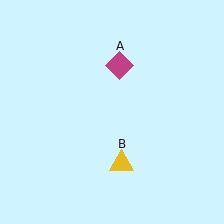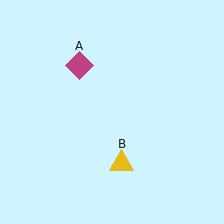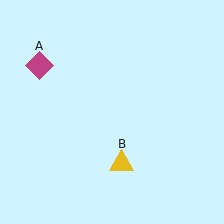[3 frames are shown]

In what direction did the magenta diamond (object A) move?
The magenta diamond (object A) moved left.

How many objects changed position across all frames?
1 object changed position: magenta diamond (object A).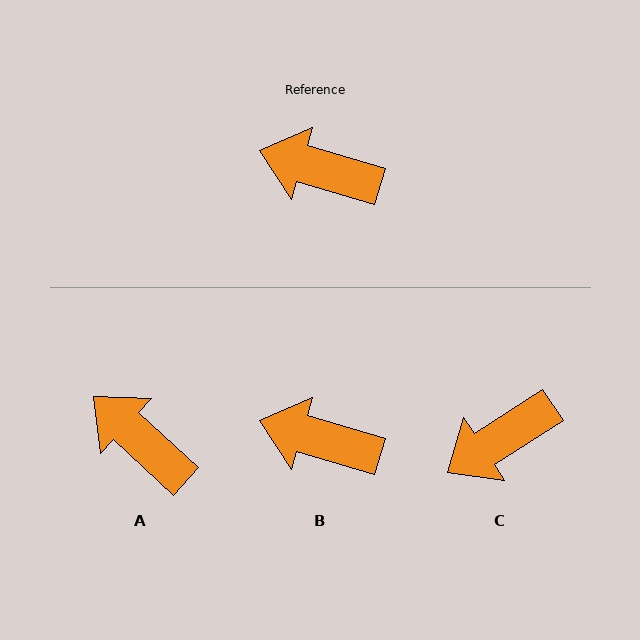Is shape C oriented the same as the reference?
No, it is off by about 49 degrees.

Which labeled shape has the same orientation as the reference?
B.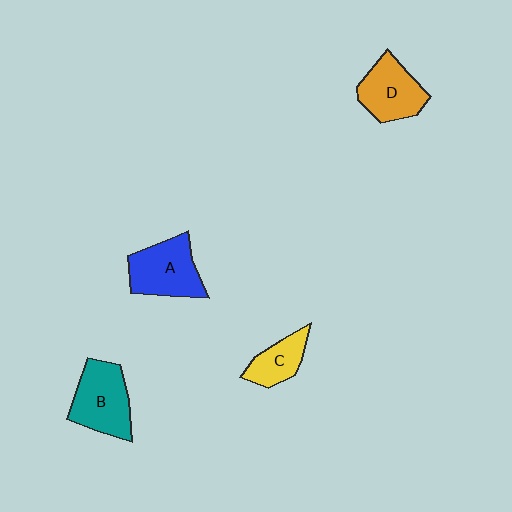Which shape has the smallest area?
Shape C (yellow).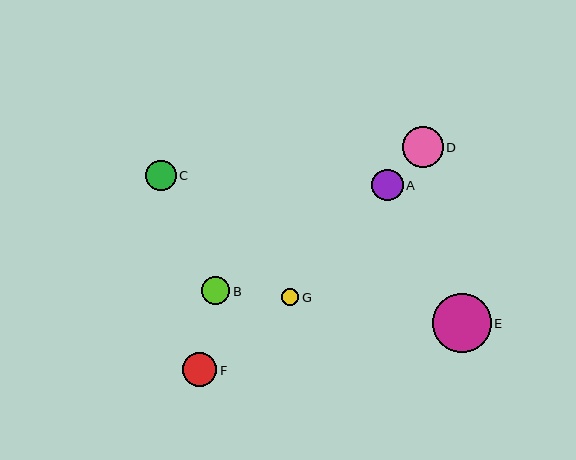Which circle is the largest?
Circle E is the largest with a size of approximately 59 pixels.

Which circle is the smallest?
Circle G is the smallest with a size of approximately 17 pixels.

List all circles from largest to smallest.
From largest to smallest: E, D, F, A, C, B, G.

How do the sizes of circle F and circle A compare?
Circle F and circle A are approximately the same size.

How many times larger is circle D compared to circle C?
Circle D is approximately 1.3 times the size of circle C.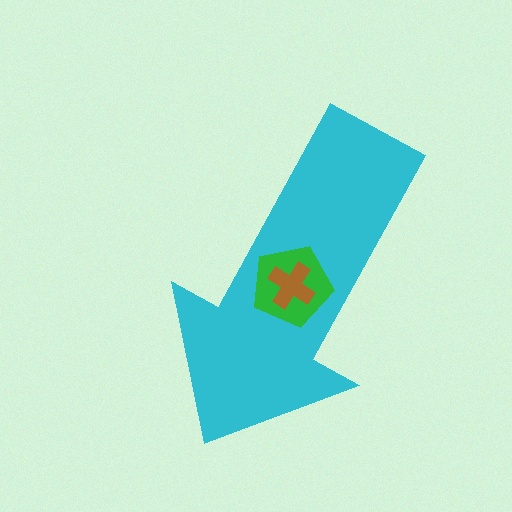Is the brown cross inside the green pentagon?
Yes.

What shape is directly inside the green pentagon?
The brown cross.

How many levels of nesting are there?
3.